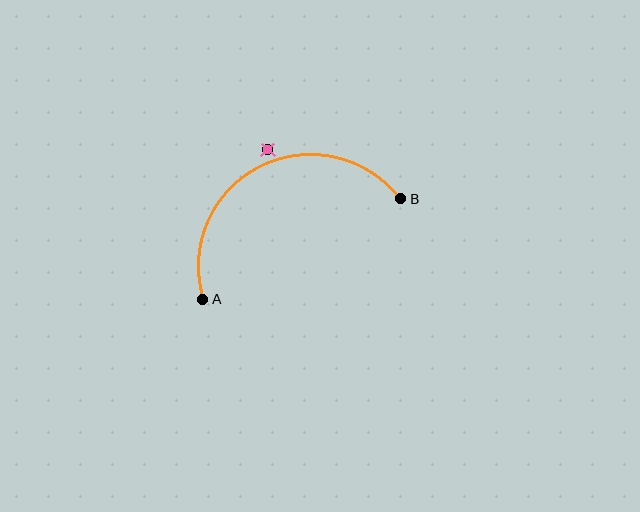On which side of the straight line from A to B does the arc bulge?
The arc bulges above the straight line connecting A and B.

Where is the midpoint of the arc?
The arc midpoint is the point on the curve farthest from the straight line joining A and B. It sits above that line.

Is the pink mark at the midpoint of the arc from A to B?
No — the pink mark does not lie on the arc at all. It sits slightly outside the curve.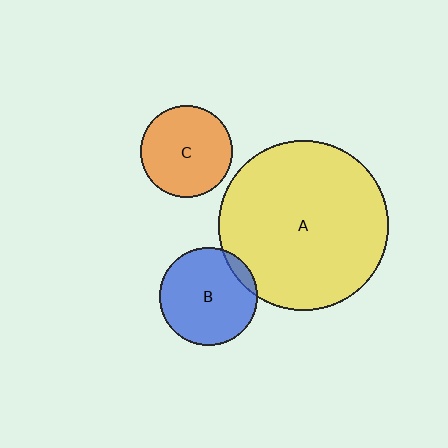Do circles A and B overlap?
Yes.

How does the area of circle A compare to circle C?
Approximately 3.4 times.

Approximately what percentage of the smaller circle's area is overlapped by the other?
Approximately 10%.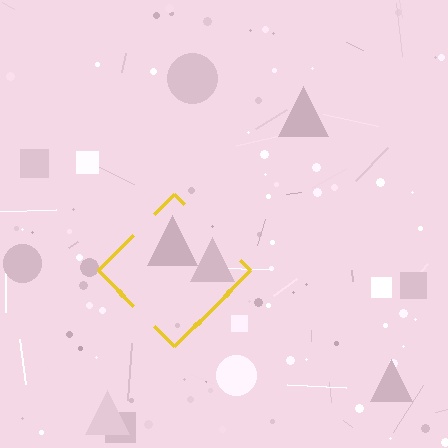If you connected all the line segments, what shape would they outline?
They would outline a diamond.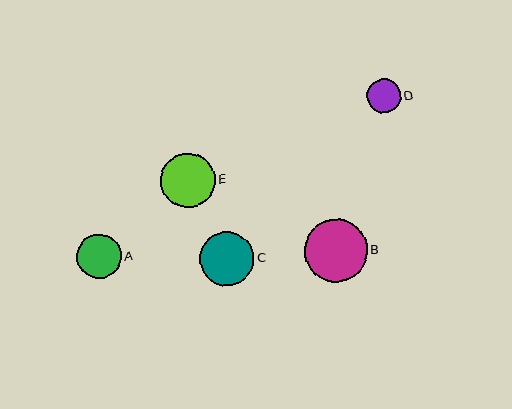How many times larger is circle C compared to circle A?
Circle C is approximately 1.2 times the size of circle A.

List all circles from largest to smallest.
From largest to smallest: B, C, E, A, D.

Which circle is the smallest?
Circle D is the smallest with a size of approximately 34 pixels.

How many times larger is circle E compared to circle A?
Circle E is approximately 1.2 times the size of circle A.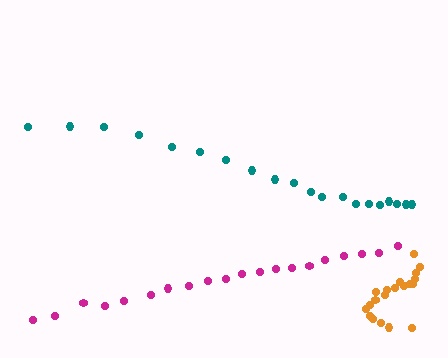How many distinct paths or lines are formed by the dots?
There are 3 distinct paths.